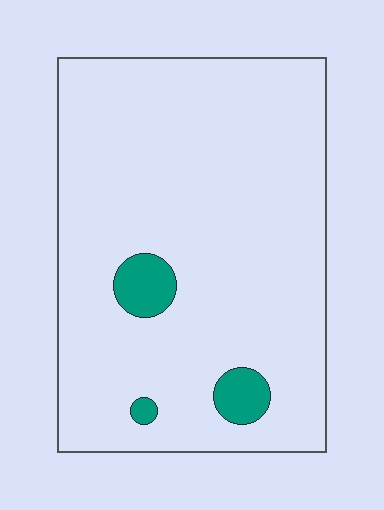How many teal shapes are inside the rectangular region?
3.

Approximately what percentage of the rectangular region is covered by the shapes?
Approximately 5%.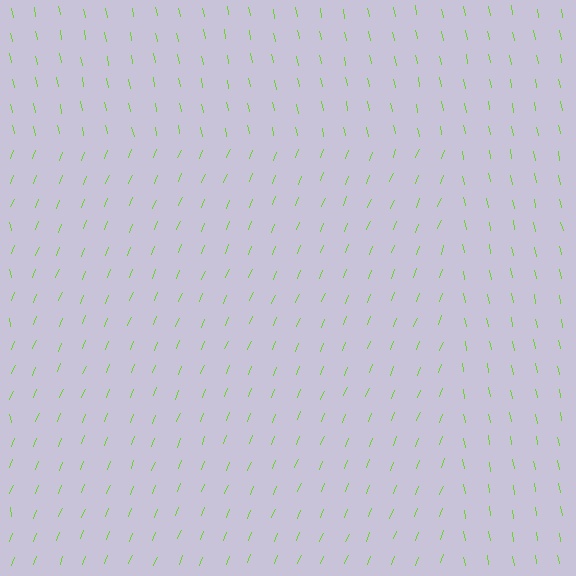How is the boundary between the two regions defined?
The boundary is defined purely by a change in line orientation (approximately 33 degrees difference). All lines are the same color and thickness.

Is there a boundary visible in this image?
Yes, there is a texture boundary formed by a change in line orientation.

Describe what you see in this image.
The image is filled with small lime line segments. A rectangle region in the image has lines oriented differently from the surrounding lines, creating a visible texture boundary.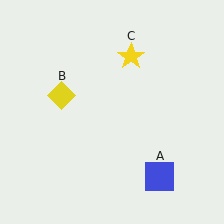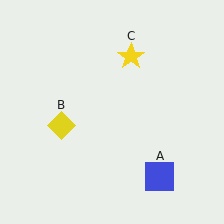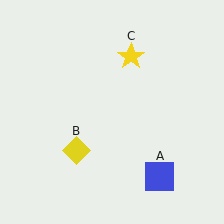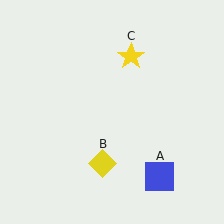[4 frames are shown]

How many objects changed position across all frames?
1 object changed position: yellow diamond (object B).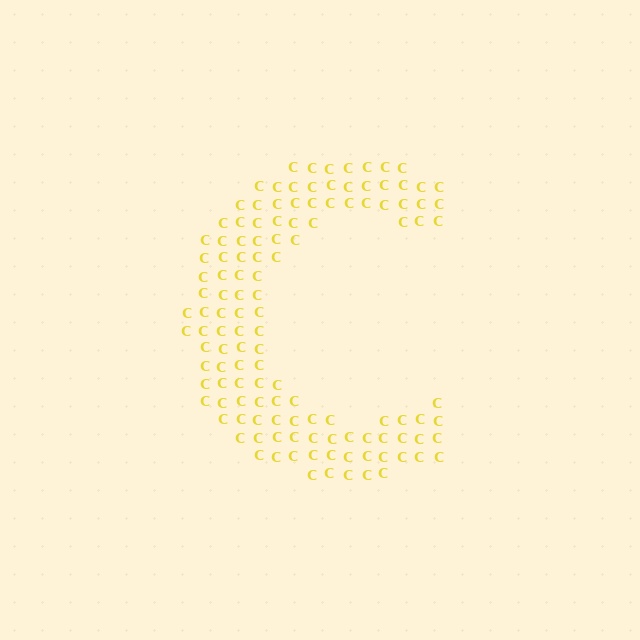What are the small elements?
The small elements are letter C's.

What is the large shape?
The large shape is the letter C.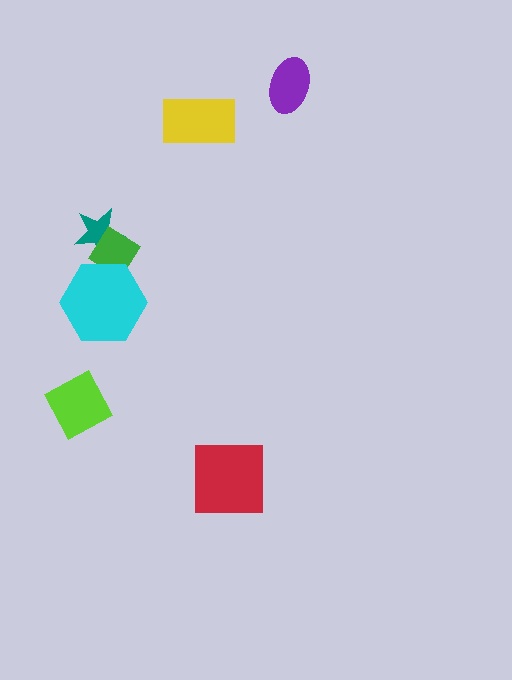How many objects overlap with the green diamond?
2 objects overlap with the green diamond.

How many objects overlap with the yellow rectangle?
0 objects overlap with the yellow rectangle.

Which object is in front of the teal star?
The green diamond is in front of the teal star.